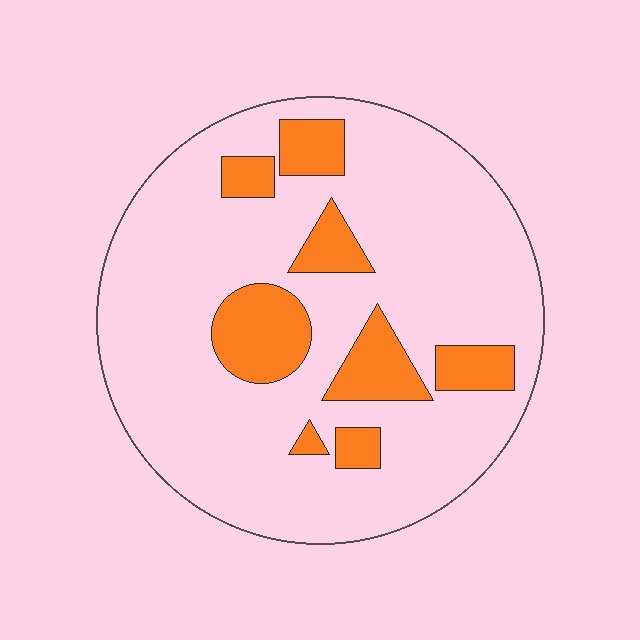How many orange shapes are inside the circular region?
8.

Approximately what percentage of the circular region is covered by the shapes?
Approximately 20%.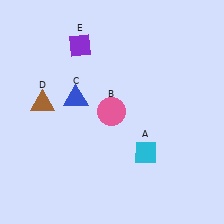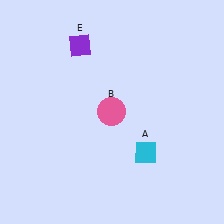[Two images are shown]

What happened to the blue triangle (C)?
The blue triangle (C) was removed in Image 2. It was in the top-left area of Image 1.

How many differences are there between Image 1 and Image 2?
There are 2 differences between the two images.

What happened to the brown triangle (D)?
The brown triangle (D) was removed in Image 2. It was in the top-left area of Image 1.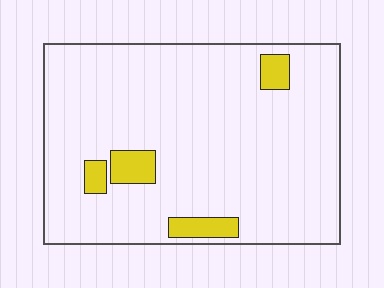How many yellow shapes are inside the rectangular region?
4.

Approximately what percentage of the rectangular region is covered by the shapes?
Approximately 10%.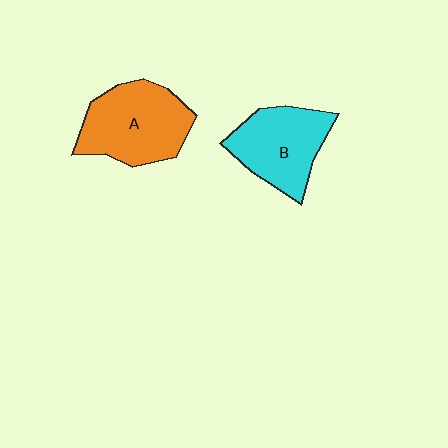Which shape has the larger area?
Shape A (orange).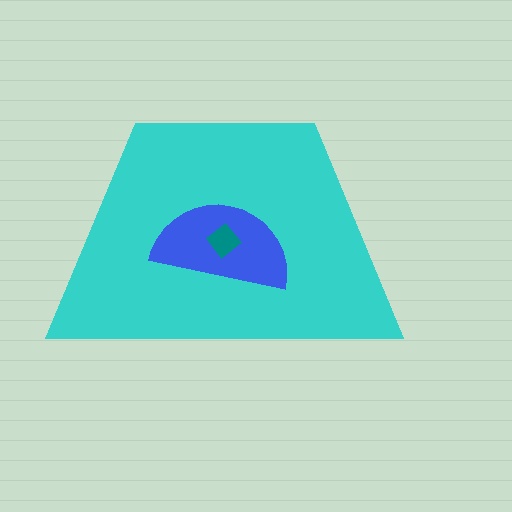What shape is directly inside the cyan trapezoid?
The blue semicircle.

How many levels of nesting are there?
3.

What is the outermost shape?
The cyan trapezoid.